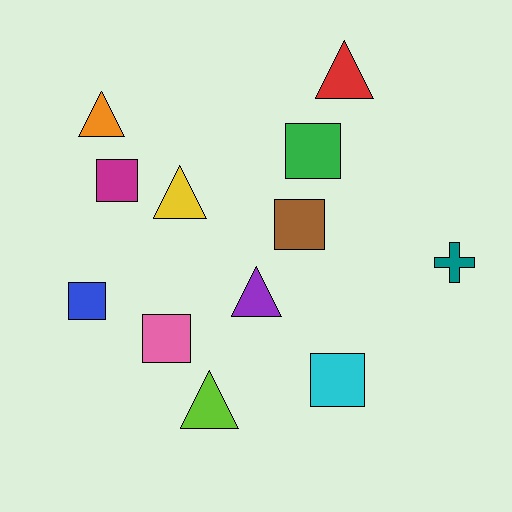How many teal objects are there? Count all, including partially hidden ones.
There is 1 teal object.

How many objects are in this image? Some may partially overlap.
There are 12 objects.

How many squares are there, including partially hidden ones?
There are 6 squares.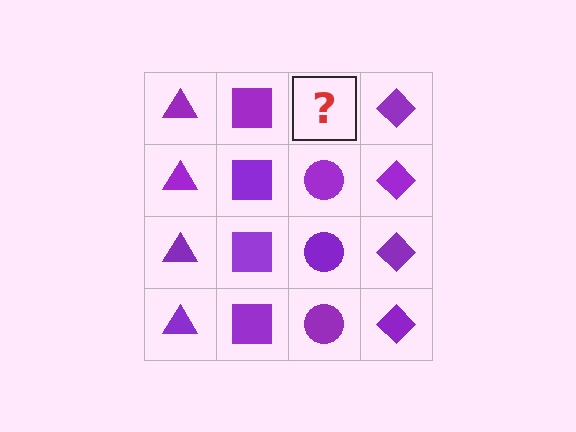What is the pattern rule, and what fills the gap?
The rule is that each column has a consistent shape. The gap should be filled with a purple circle.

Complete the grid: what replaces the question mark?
The question mark should be replaced with a purple circle.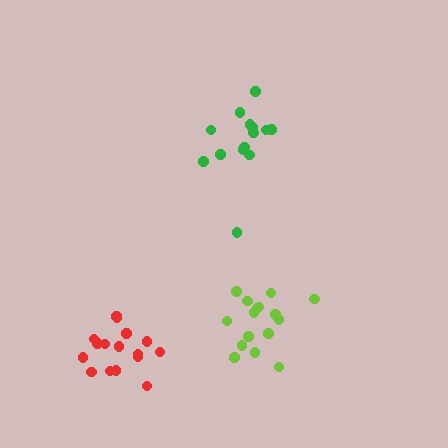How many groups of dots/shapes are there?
There are 3 groups.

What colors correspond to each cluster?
The clusters are colored: red, green, lime.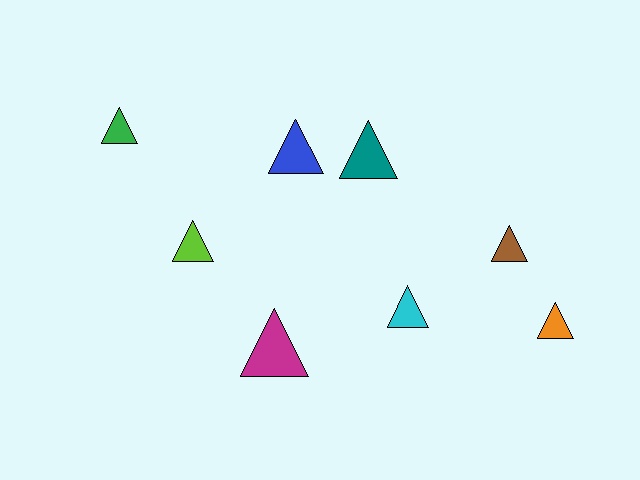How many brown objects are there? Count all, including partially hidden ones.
There is 1 brown object.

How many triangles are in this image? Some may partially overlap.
There are 8 triangles.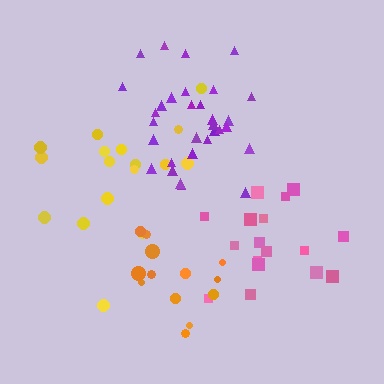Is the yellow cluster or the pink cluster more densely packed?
Pink.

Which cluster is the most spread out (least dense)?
Yellow.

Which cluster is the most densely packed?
Purple.